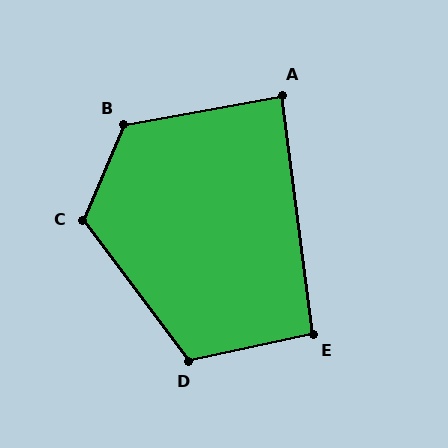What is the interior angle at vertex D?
Approximately 115 degrees (obtuse).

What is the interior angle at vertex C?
Approximately 120 degrees (obtuse).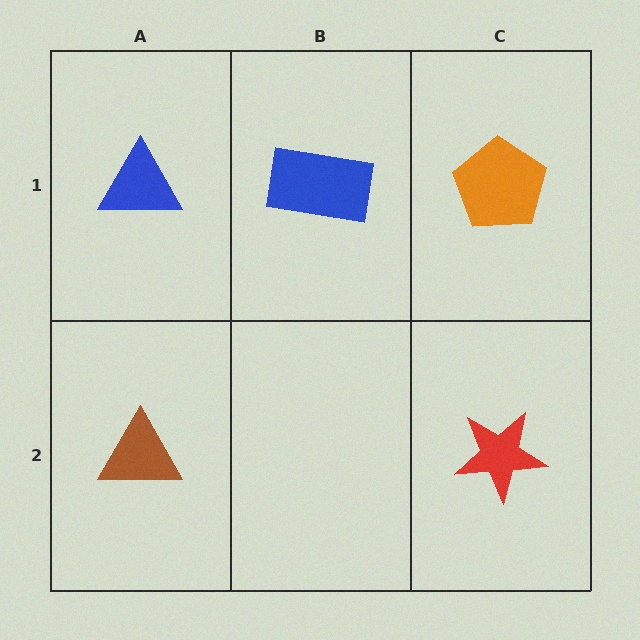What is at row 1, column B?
A blue rectangle.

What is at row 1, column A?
A blue triangle.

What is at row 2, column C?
A red star.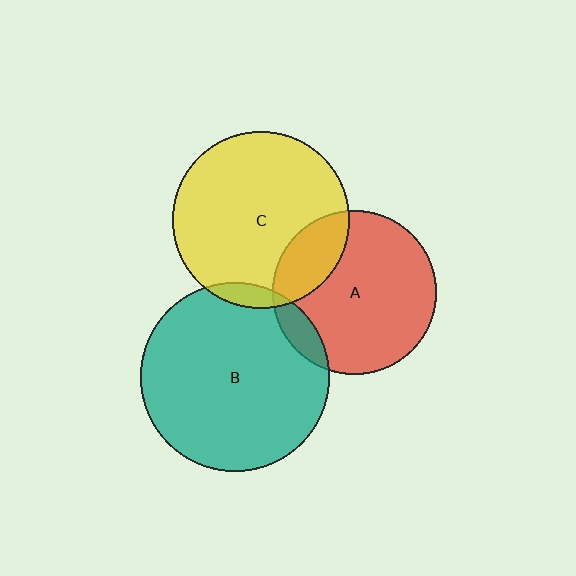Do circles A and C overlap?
Yes.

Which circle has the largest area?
Circle B (teal).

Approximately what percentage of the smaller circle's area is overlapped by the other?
Approximately 20%.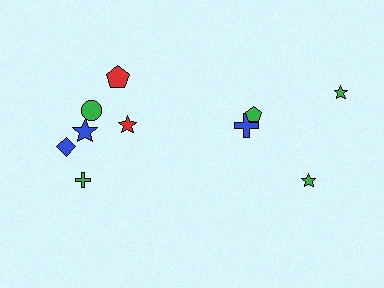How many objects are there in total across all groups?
There are 10 objects.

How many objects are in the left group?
There are 6 objects.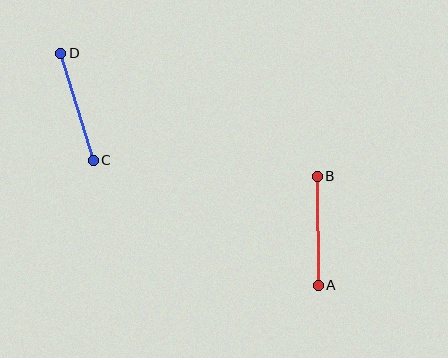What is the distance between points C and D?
The distance is approximately 112 pixels.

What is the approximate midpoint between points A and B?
The midpoint is at approximately (318, 231) pixels.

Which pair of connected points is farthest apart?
Points C and D are farthest apart.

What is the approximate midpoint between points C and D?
The midpoint is at approximately (77, 107) pixels.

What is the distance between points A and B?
The distance is approximately 109 pixels.